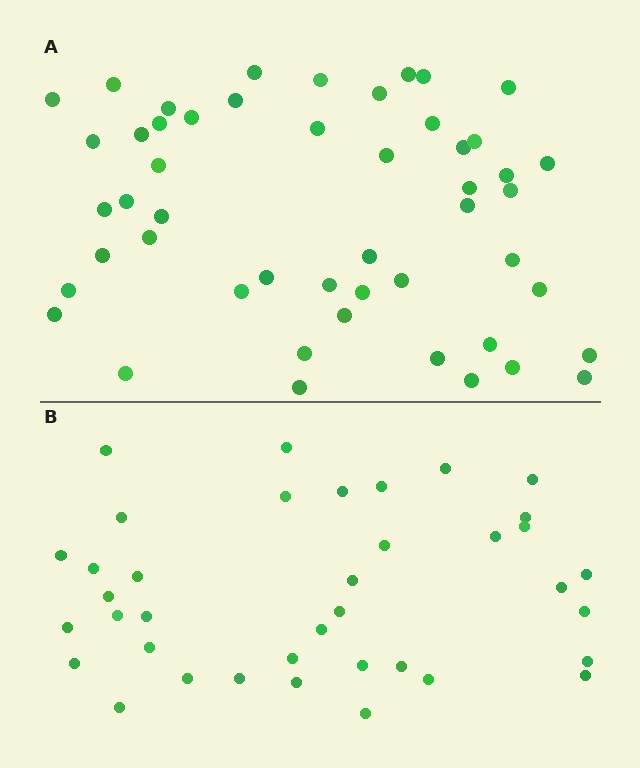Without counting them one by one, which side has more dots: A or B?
Region A (the top region) has more dots.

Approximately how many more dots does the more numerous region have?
Region A has roughly 12 or so more dots than region B.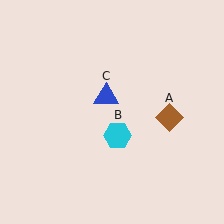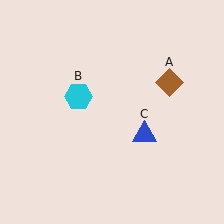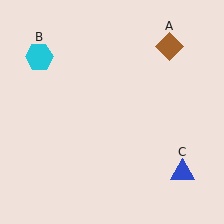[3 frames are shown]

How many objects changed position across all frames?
3 objects changed position: brown diamond (object A), cyan hexagon (object B), blue triangle (object C).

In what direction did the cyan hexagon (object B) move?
The cyan hexagon (object B) moved up and to the left.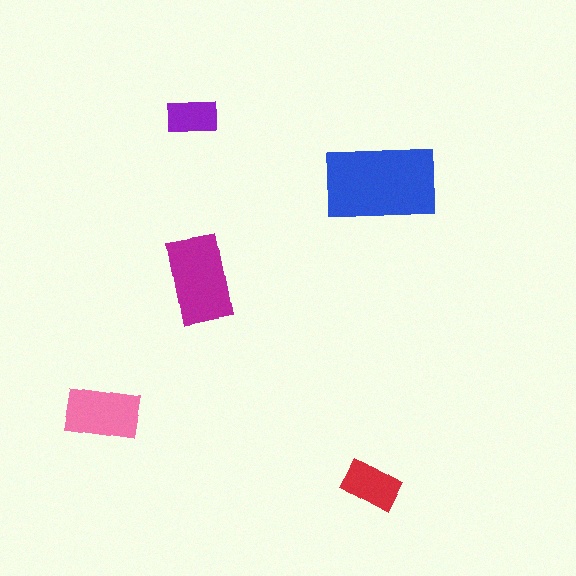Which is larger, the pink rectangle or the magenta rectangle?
The magenta one.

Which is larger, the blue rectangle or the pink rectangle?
The blue one.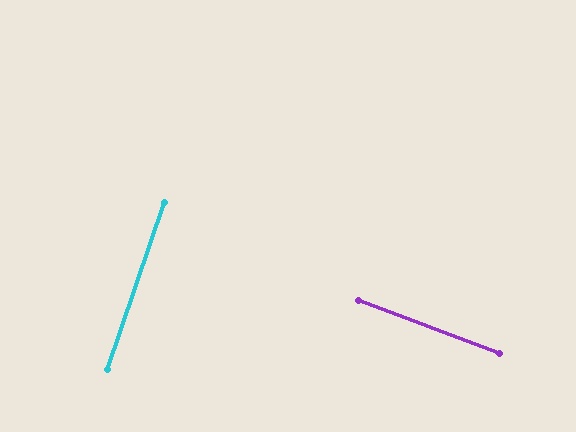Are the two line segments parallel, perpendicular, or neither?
Perpendicular — they meet at approximately 89°.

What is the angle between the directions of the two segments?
Approximately 89 degrees.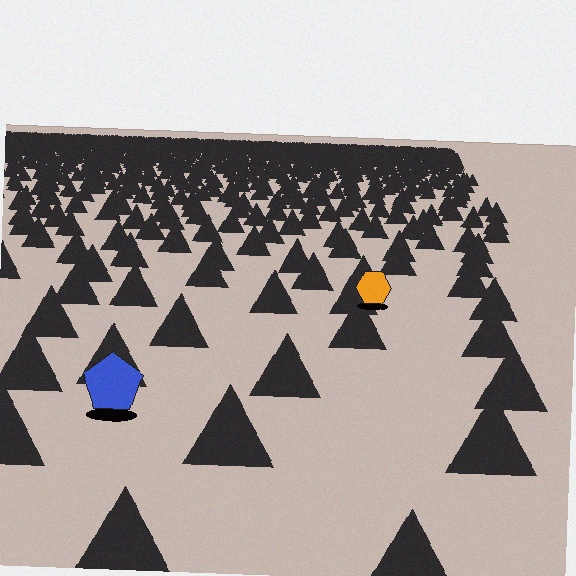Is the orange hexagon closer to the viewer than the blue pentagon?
No. The blue pentagon is closer — you can tell from the texture gradient: the ground texture is coarser near it.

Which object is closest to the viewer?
The blue pentagon is closest. The texture marks near it are larger and more spread out.